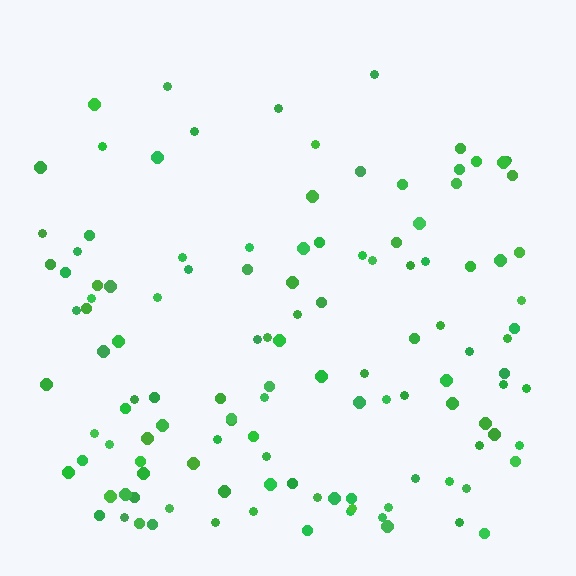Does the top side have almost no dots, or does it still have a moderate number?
Still a moderate number, just noticeably fewer than the bottom.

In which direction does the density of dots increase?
From top to bottom, with the bottom side densest.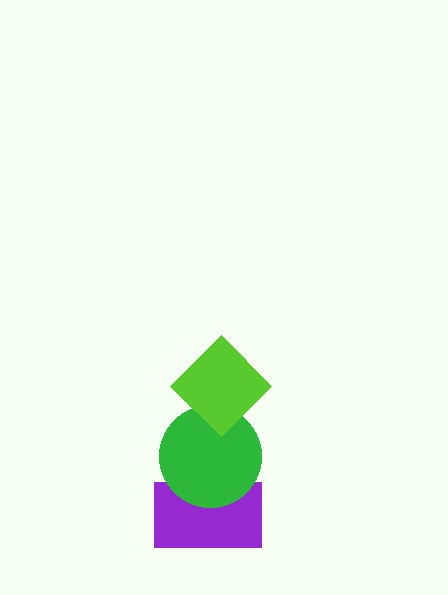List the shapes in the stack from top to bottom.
From top to bottom: the lime diamond, the green circle, the purple rectangle.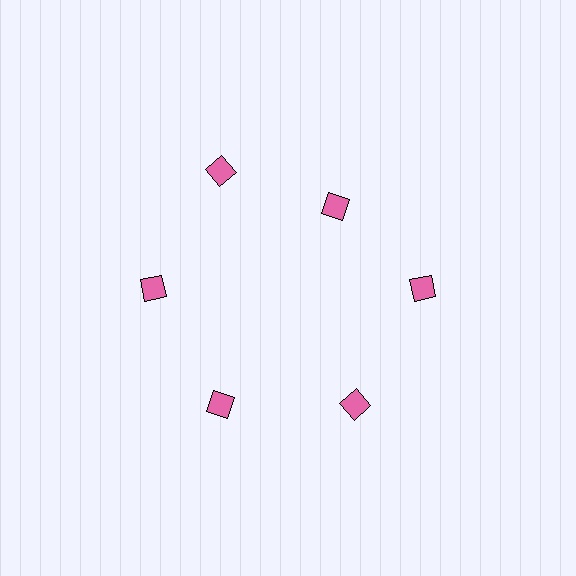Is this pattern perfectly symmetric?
No. The 6 pink diamonds are arranged in a ring, but one element near the 1 o'clock position is pulled inward toward the center, breaking the 6-fold rotational symmetry.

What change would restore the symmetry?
The symmetry would be restored by moving it outward, back onto the ring so that all 6 diamonds sit at equal angles and equal distance from the center.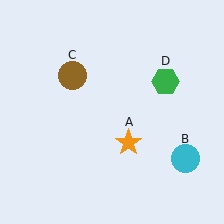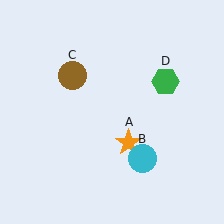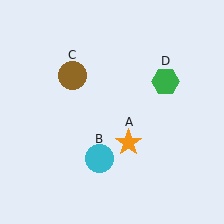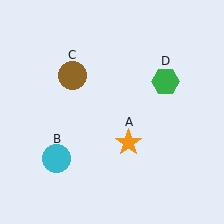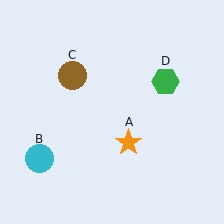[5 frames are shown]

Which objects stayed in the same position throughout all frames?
Orange star (object A) and brown circle (object C) and green hexagon (object D) remained stationary.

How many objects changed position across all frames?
1 object changed position: cyan circle (object B).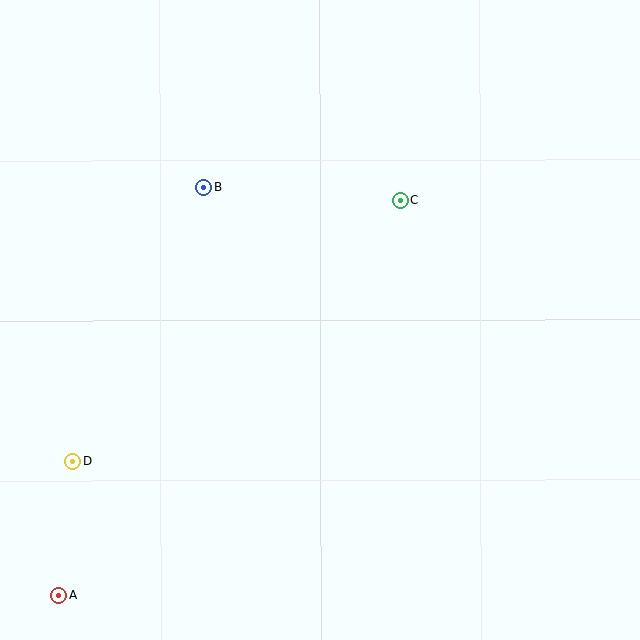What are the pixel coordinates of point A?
Point A is at (58, 595).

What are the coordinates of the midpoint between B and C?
The midpoint between B and C is at (302, 194).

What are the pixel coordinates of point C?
Point C is at (400, 200).